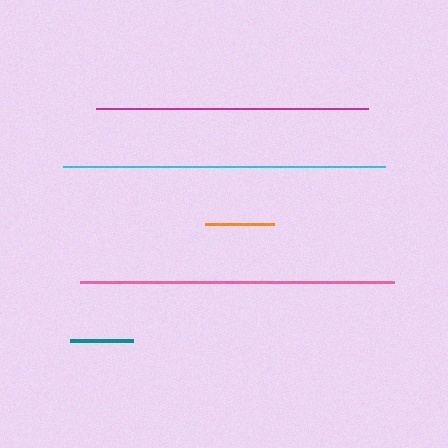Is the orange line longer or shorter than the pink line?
The pink line is longer than the orange line.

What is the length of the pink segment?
The pink segment is approximately 314 pixels long.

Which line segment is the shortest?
The teal line is the shortest at approximately 63 pixels.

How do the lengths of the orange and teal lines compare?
The orange and teal lines are approximately the same length.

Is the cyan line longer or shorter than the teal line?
The cyan line is longer than the teal line.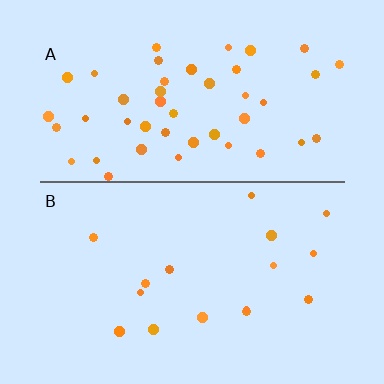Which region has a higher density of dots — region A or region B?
A (the top).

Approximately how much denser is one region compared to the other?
Approximately 2.9× — region A over region B.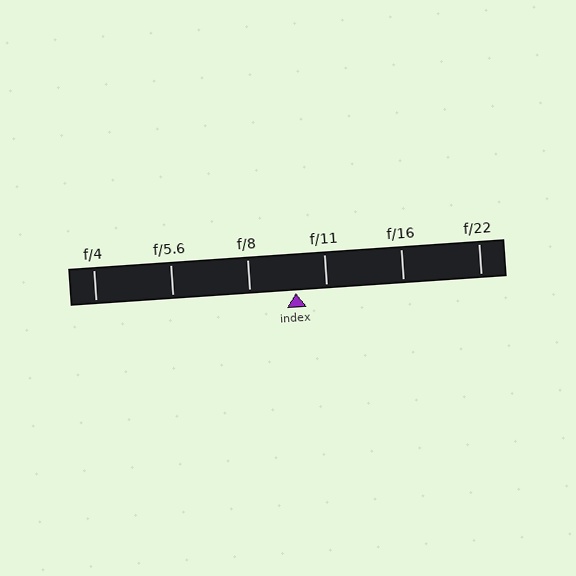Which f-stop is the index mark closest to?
The index mark is closest to f/11.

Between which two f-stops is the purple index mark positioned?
The index mark is between f/8 and f/11.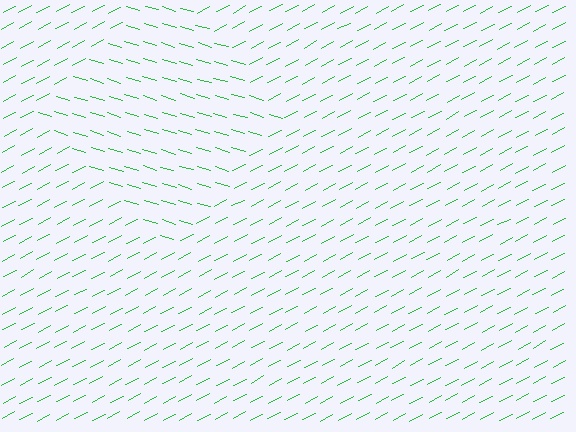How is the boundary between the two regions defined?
The boundary is defined purely by a change in line orientation (approximately 45 degrees difference). All lines are the same color and thickness.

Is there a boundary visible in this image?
Yes, there is a texture boundary formed by a change in line orientation.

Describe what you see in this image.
The image is filled with small green line segments. A diamond region in the image has lines oriented differently from the surrounding lines, creating a visible texture boundary.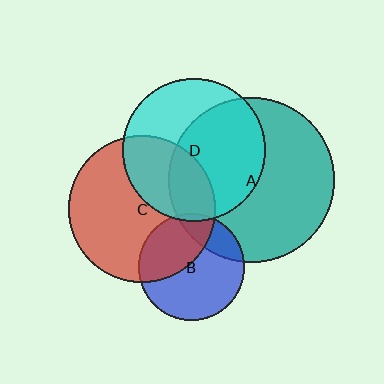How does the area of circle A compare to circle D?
Approximately 1.3 times.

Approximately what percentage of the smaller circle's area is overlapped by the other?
Approximately 20%.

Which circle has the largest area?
Circle A (teal).